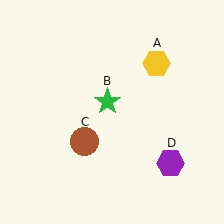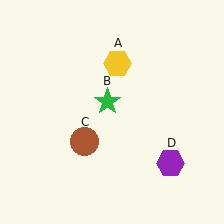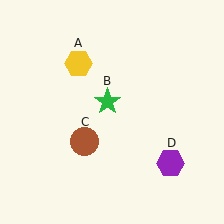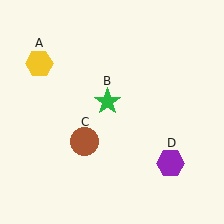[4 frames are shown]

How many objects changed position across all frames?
1 object changed position: yellow hexagon (object A).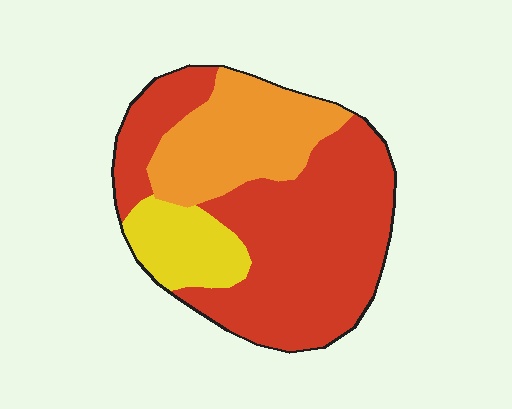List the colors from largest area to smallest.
From largest to smallest: red, orange, yellow.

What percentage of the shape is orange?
Orange takes up about one quarter (1/4) of the shape.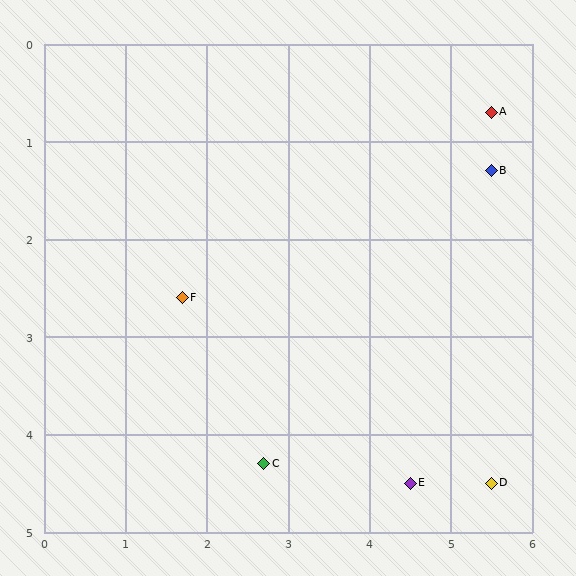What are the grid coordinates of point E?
Point E is at approximately (4.5, 4.5).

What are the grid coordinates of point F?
Point F is at approximately (1.7, 2.6).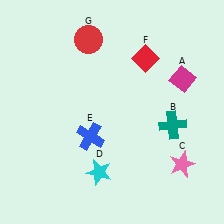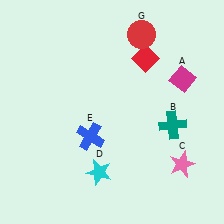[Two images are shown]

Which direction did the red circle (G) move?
The red circle (G) moved right.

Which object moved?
The red circle (G) moved right.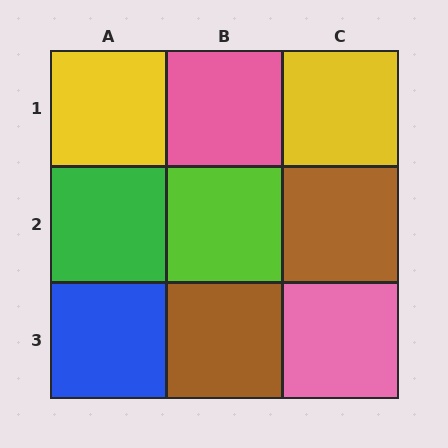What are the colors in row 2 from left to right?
Green, lime, brown.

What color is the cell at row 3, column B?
Brown.